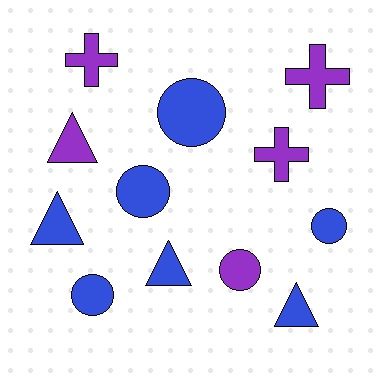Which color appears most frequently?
Blue, with 7 objects.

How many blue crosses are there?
There are no blue crosses.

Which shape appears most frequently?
Circle, with 5 objects.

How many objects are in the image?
There are 12 objects.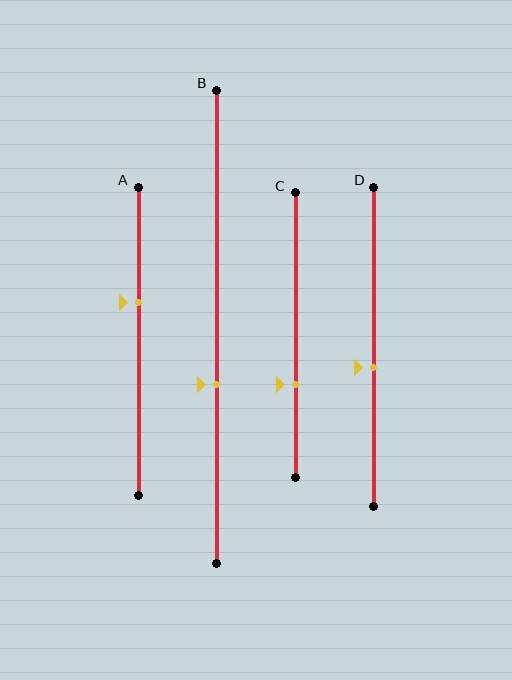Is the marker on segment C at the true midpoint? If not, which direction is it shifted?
No, the marker on segment C is shifted downward by about 17% of the segment length.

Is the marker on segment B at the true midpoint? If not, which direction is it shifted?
No, the marker on segment B is shifted downward by about 12% of the segment length.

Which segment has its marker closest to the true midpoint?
Segment D has its marker closest to the true midpoint.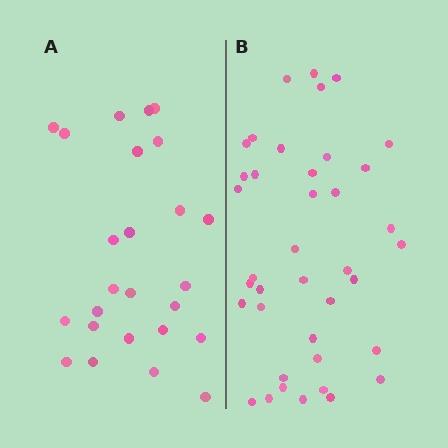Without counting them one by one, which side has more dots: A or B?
Region B (the right region) has more dots.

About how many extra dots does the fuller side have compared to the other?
Region B has approximately 15 more dots than region A.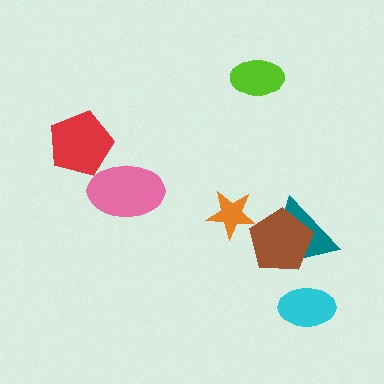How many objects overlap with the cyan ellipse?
0 objects overlap with the cyan ellipse.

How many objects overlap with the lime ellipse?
0 objects overlap with the lime ellipse.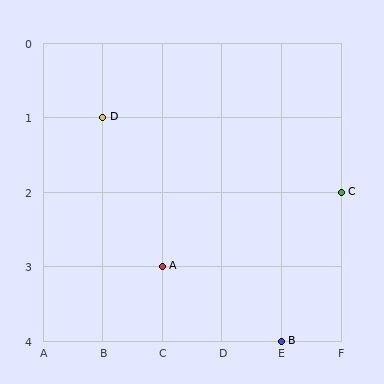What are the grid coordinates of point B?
Point B is at grid coordinates (E, 4).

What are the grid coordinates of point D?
Point D is at grid coordinates (B, 1).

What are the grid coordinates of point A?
Point A is at grid coordinates (C, 3).